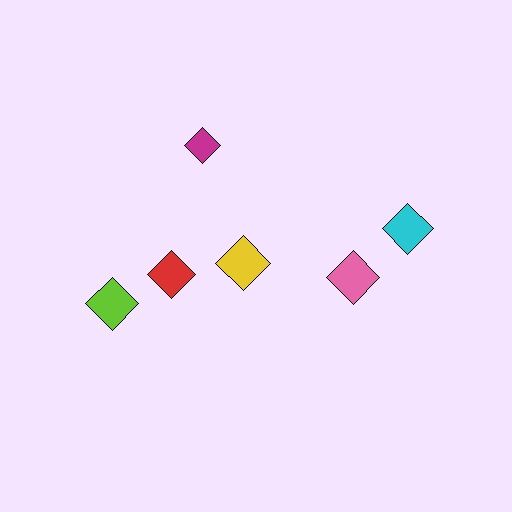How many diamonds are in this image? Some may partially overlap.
There are 6 diamonds.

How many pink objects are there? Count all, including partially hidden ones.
There is 1 pink object.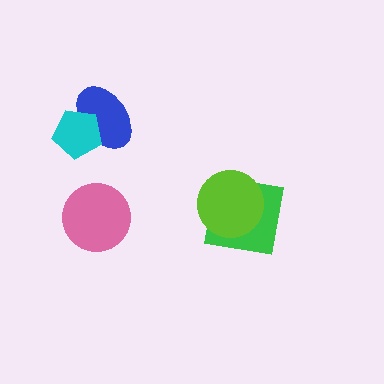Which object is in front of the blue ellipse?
The cyan pentagon is in front of the blue ellipse.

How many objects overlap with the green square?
1 object overlaps with the green square.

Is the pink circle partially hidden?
No, no other shape covers it.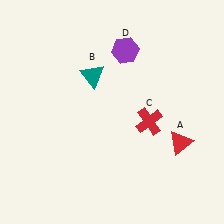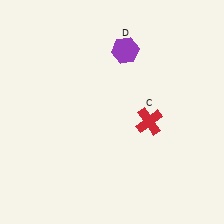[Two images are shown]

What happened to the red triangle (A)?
The red triangle (A) was removed in Image 2. It was in the bottom-right area of Image 1.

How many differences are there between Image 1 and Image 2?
There are 2 differences between the two images.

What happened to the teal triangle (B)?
The teal triangle (B) was removed in Image 2. It was in the top-left area of Image 1.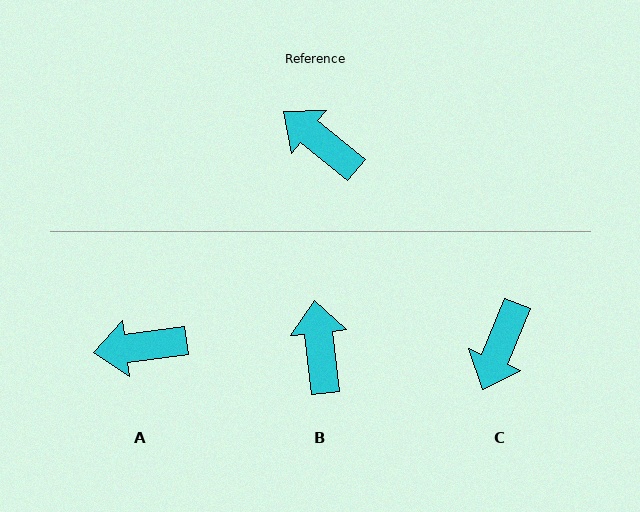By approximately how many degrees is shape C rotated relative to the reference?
Approximately 106 degrees counter-clockwise.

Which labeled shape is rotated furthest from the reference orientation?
C, about 106 degrees away.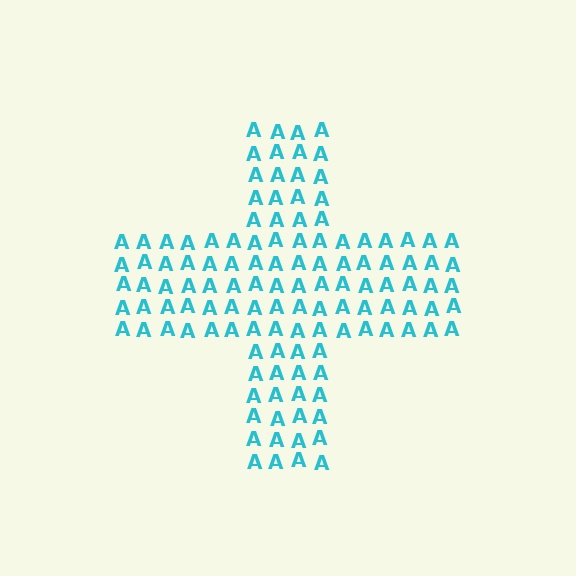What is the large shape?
The large shape is a cross.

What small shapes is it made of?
It is made of small letter A's.